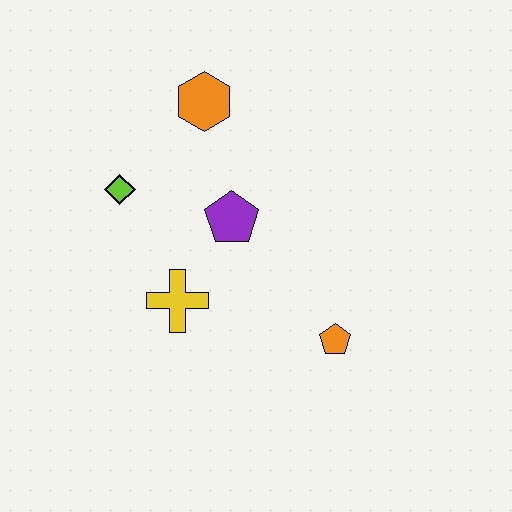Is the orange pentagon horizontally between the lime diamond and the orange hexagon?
No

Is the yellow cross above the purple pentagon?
No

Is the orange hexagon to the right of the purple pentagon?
No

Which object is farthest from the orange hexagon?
The orange pentagon is farthest from the orange hexagon.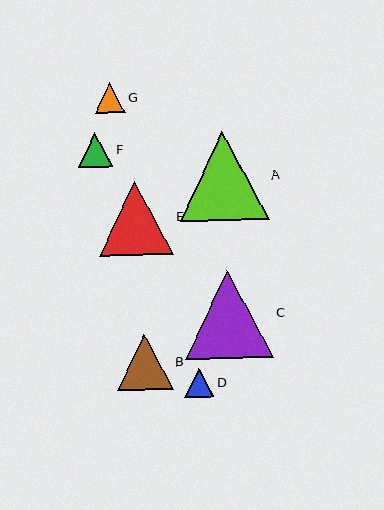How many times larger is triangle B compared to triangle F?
Triangle B is approximately 1.6 times the size of triangle F.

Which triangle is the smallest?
Triangle D is the smallest with a size of approximately 29 pixels.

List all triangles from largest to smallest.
From largest to smallest: A, C, E, B, F, G, D.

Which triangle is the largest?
Triangle A is the largest with a size of approximately 89 pixels.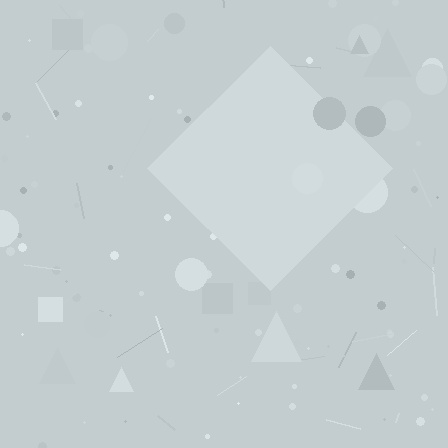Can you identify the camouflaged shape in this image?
The camouflaged shape is a diamond.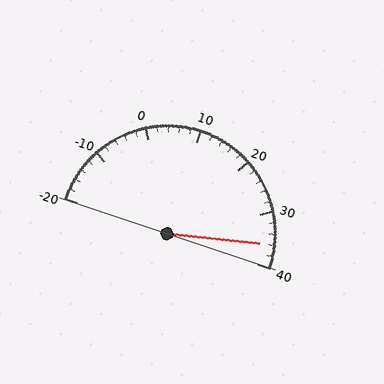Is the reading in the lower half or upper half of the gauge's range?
The reading is in the upper half of the range (-20 to 40).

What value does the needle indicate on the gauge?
The needle indicates approximately 36.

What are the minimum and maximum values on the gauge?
The gauge ranges from -20 to 40.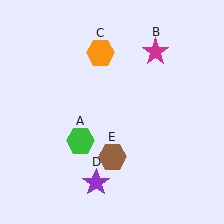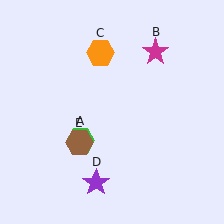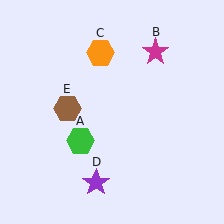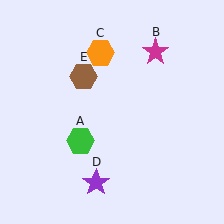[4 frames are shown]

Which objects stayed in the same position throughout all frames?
Green hexagon (object A) and magenta star (object B) and orange hexagon (object C) and purple star (object D) remained stationary.